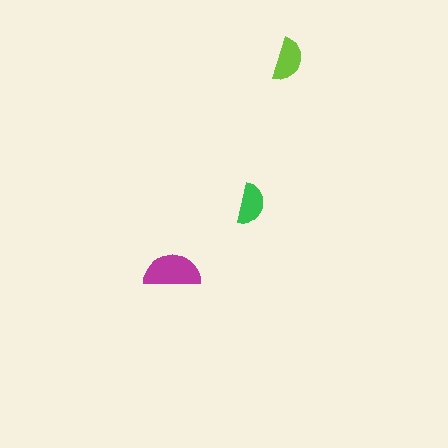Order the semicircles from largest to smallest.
the magenta one, the lime one, the green one.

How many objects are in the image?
There are 3 objects in the image.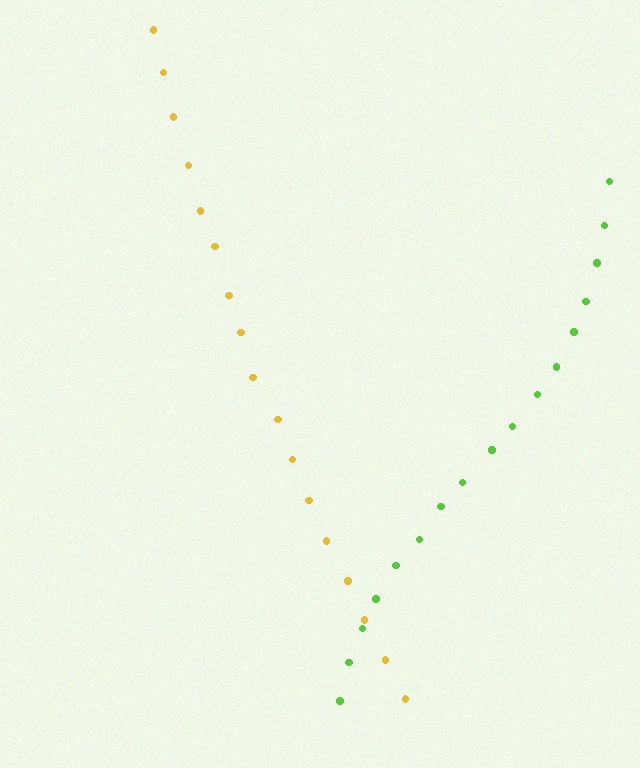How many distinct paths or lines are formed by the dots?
There are 2 distinct paths.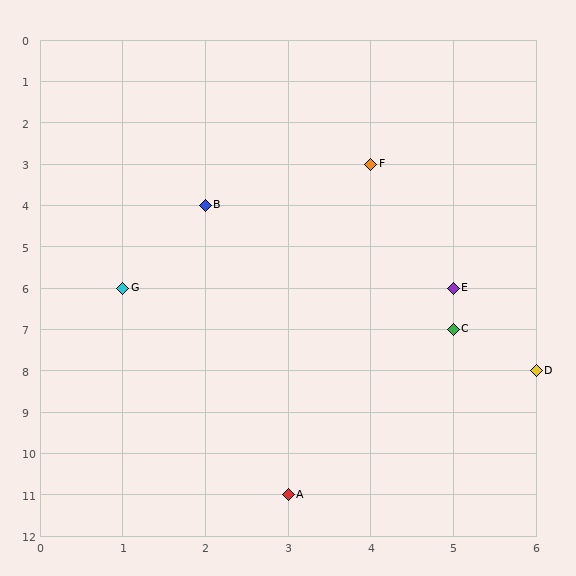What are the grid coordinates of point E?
Point E is at grid coordinates (5, 6).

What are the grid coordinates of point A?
Point A is at grid coordinates (3, 11).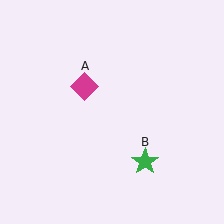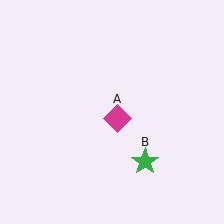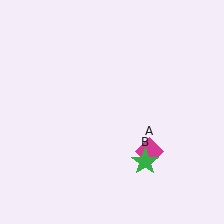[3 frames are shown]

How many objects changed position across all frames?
1 object changed position: magenta diamond (object A).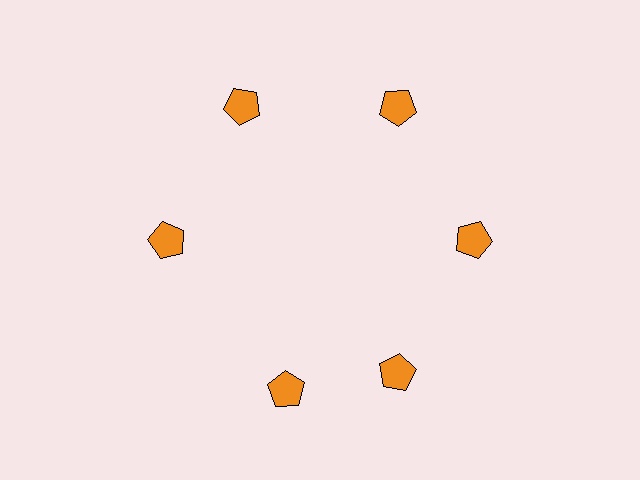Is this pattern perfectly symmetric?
No. The 6 orange pentagons are arranged in a ring, but one element near the 7 o'clock position is rotated out of alignment along the ring, breaking the 6-fold rotational symmetry.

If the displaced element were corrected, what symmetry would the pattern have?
It would have 6-fold rotational symmetry — the pattern would map onto itself every 60 degrees.